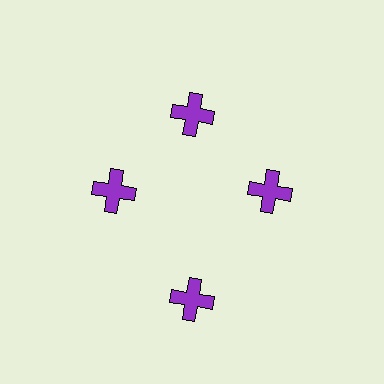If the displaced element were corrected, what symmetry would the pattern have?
It would have 4-fold rotational symmetry — the pattern would map onto itself every 90 degrees.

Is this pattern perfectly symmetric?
No. The 4 purple crosses are arranged in a ring, but one element near the 6 o'clock position is pushed outward from the center, breaking the 4-fold rotational symmetry.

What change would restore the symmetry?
The symmetry would be restored by moving it inward, back onto the ring so that all 4 crosses sit at equal angles and equal distance from the center.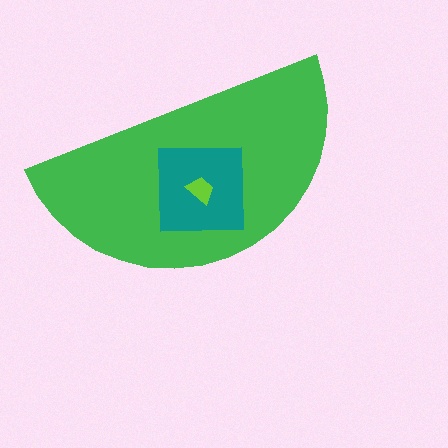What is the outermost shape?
The green semicircle.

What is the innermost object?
The lime trapezoid.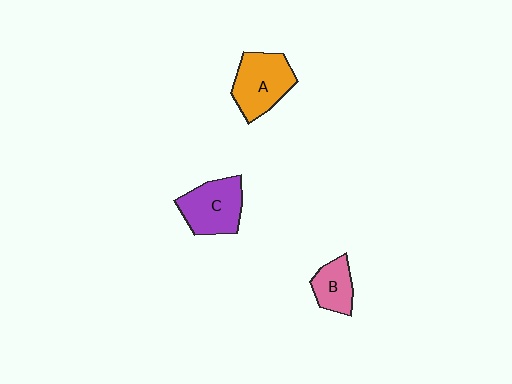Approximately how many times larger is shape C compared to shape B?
Approximately 1.6 times.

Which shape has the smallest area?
Shape B (pink).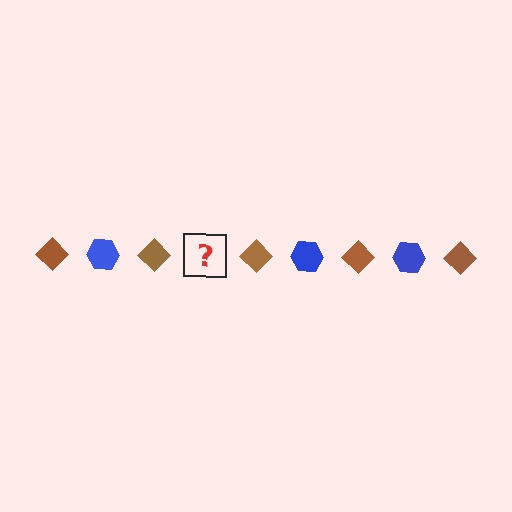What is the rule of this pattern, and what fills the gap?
The rule is that the pattern alternates between brown diamond and blue hexagon. The gap should be filled with a blue hexagon.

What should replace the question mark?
The question mark should be replaced with a blue hexagon.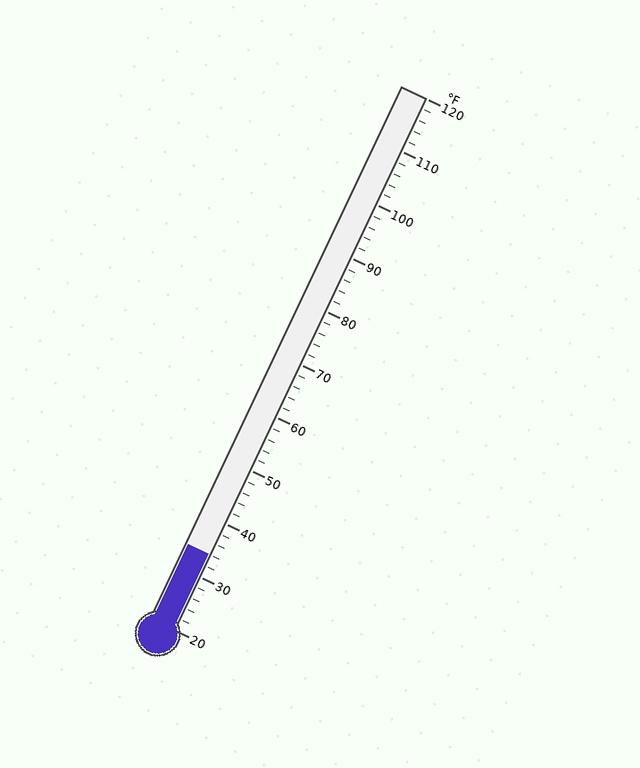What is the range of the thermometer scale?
The thermometer scale ranges from 20°F to 120°F.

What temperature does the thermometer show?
The thermometer shows approximately 34°F.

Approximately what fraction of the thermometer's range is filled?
The thermometer is filled to approximately 15% of its range.